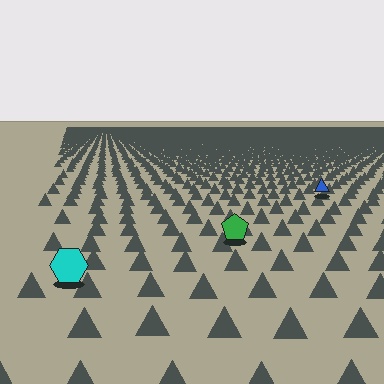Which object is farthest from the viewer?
The blue triangle is farthest from the viewer. It appears smaller and the ground texture around it is denser.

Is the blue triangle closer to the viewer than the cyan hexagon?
No. The cyan hexagon is closer — you can tell from the texture gradient: the ground texture is coarser near it.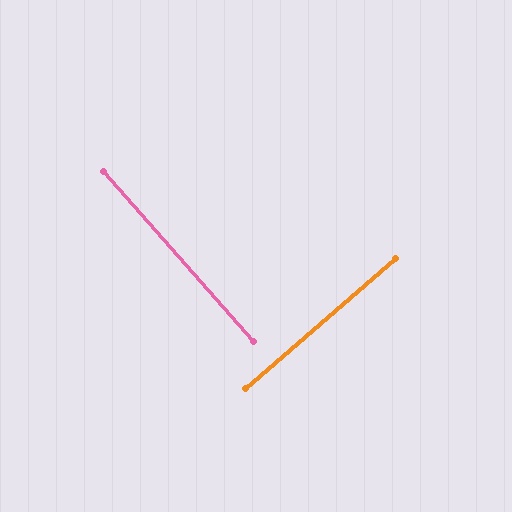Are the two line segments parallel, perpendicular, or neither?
Perpendicular — they meet at approximately 90°.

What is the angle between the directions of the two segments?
Approximately 90 degrees.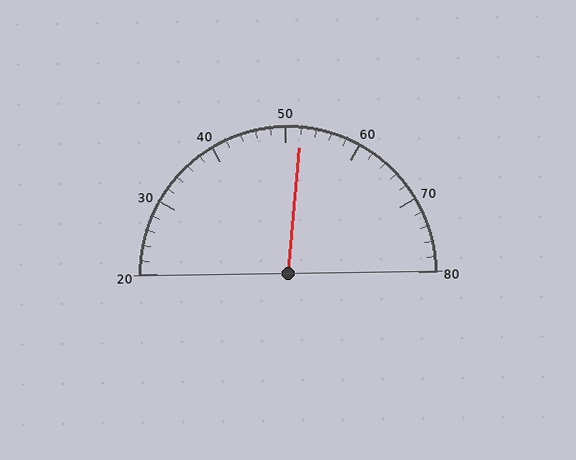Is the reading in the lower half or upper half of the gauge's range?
The reading is in the upper half of the range (20 to 80).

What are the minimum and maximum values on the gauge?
The gauge ranges from 20 to 80.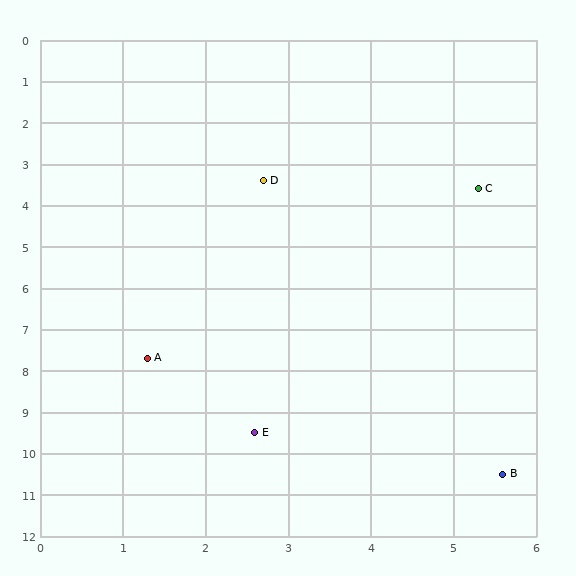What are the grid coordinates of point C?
Point C is at approximately (5.3, 3.6).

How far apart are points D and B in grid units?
Points D and B are about 7.7 grid units apart.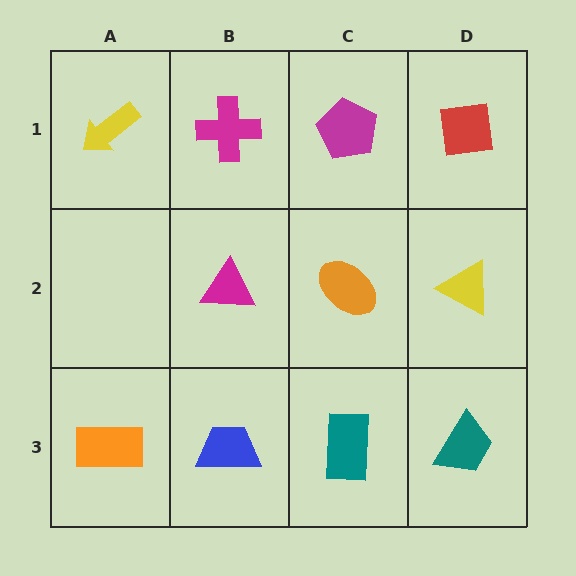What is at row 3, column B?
A blue trapezoid.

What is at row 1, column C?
A magenta pentagon.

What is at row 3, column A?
An orange rectangle.